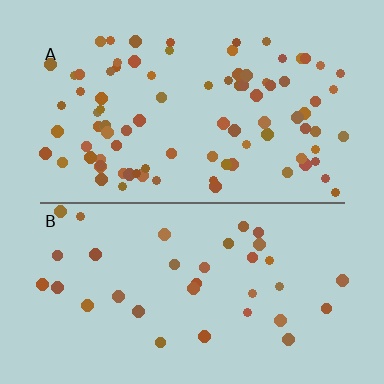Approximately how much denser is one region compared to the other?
Approximately 2.5× — region A over region B.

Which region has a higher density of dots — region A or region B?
A (the top).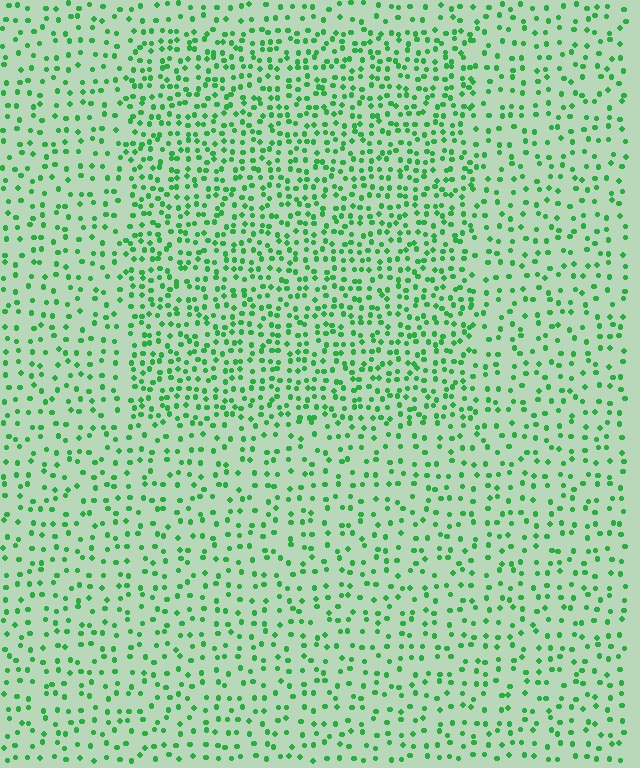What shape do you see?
I see a rectangle.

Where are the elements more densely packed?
The elements are more densely packed inside the rectangle boundary.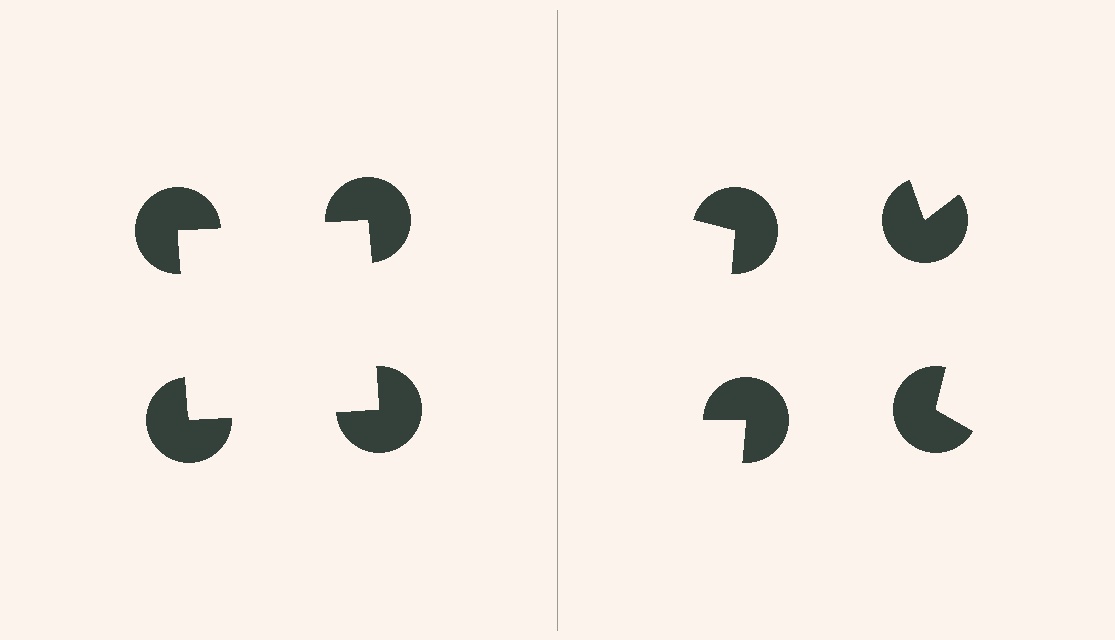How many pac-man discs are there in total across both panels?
8 — 4 on each side.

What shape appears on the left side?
An illusory square.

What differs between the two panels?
The pac-man discs are positioned identically on both sides; only the wedge orientations differ. On the left they align to a square; on the right they are misaligned.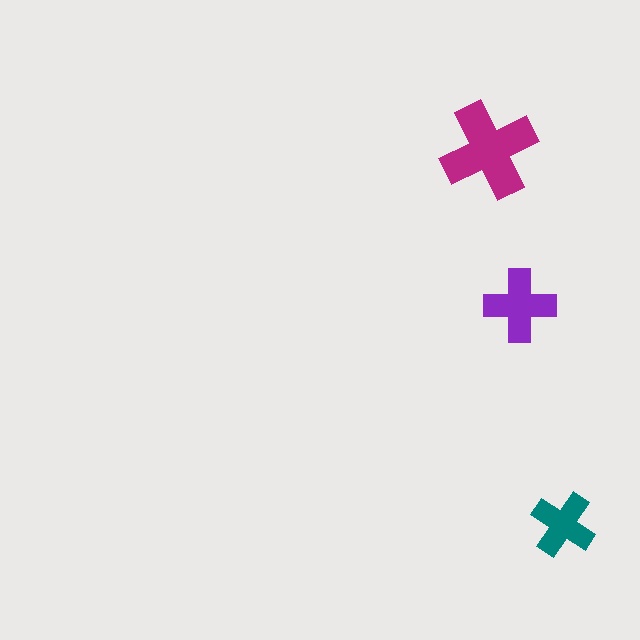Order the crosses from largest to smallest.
the magenta one, the purple one, the teal one.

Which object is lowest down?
The teal cross is bottommost.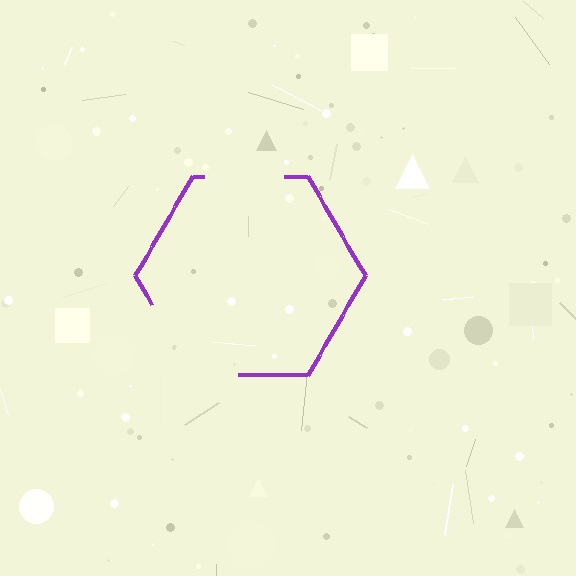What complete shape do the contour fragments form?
The contour fragments form a hexagon.